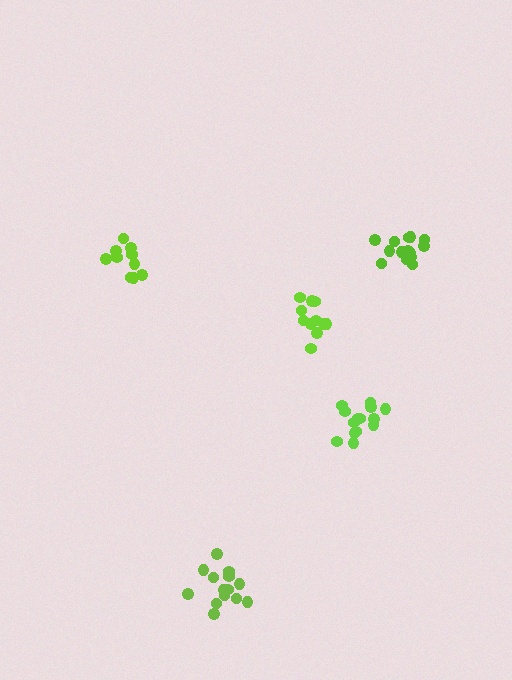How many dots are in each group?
Group 1: 11 dots, Group 2: 14 dots, Group 3: 14 dots, Group 4: 14 dots, Group 5: 10 dots (63 total).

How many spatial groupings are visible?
There are 5 spatial groupings.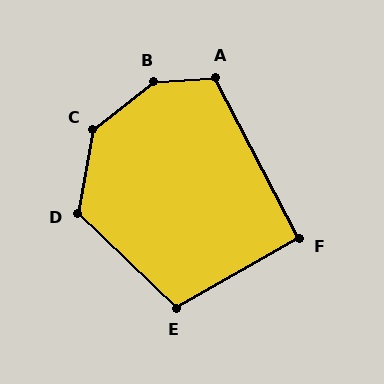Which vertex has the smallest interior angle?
F, at approximately 92 degrees.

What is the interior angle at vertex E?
Approximately 107 degrees (obtuse).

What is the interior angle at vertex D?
Approximately 123 degrees (obtuse).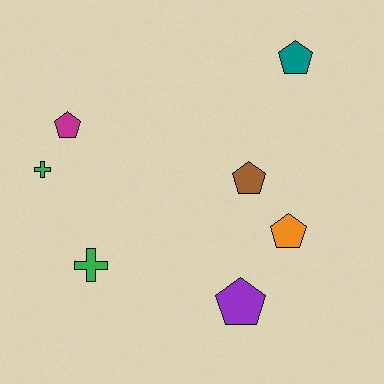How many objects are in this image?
There are 7 objects.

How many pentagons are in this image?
There are 5 pentagons.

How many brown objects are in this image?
There is 1 brown object.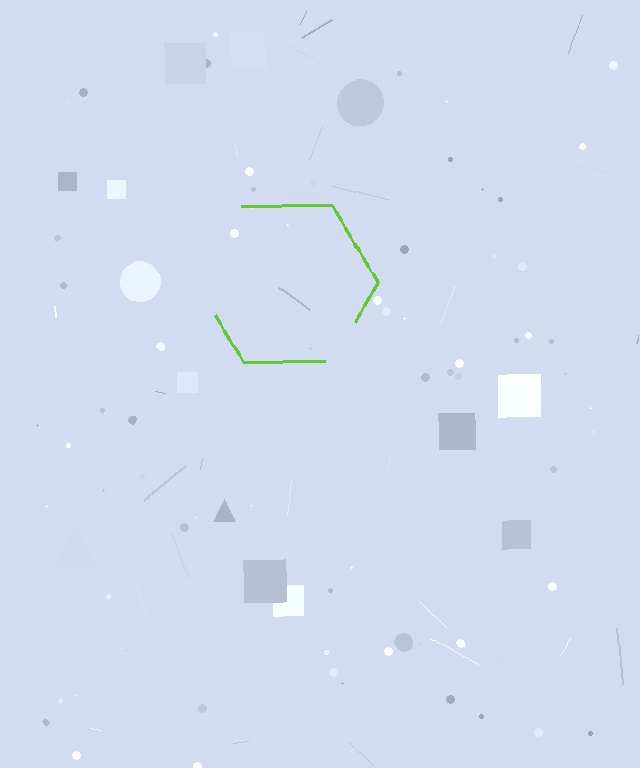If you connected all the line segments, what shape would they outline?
They would outline a hexagon.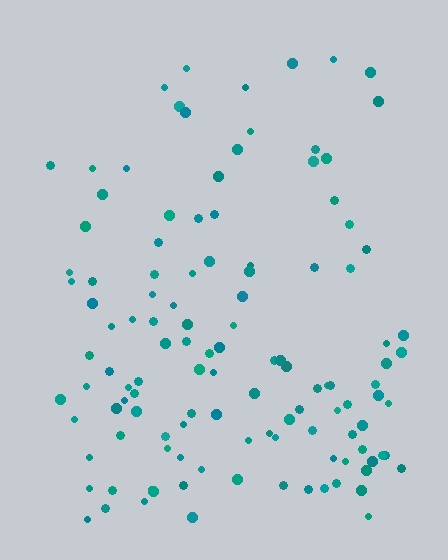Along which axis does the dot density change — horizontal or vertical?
Vertical.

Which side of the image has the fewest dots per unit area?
The top.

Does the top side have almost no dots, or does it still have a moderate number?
Still a moderate number, just noticeably fewer than the bottom.